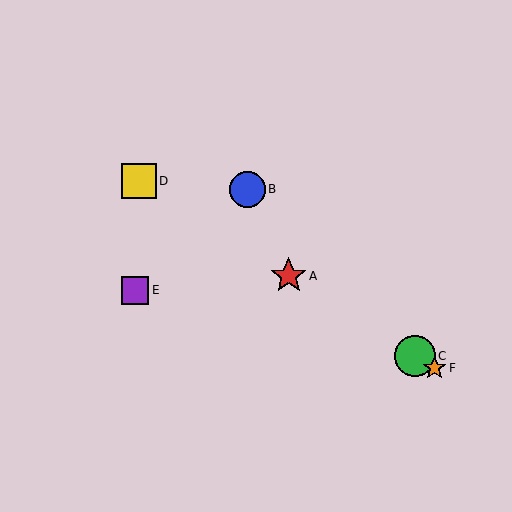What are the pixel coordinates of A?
Object A is at (289, 276).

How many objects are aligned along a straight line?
4 objects (A, C, D, F) are aligned along a straight line.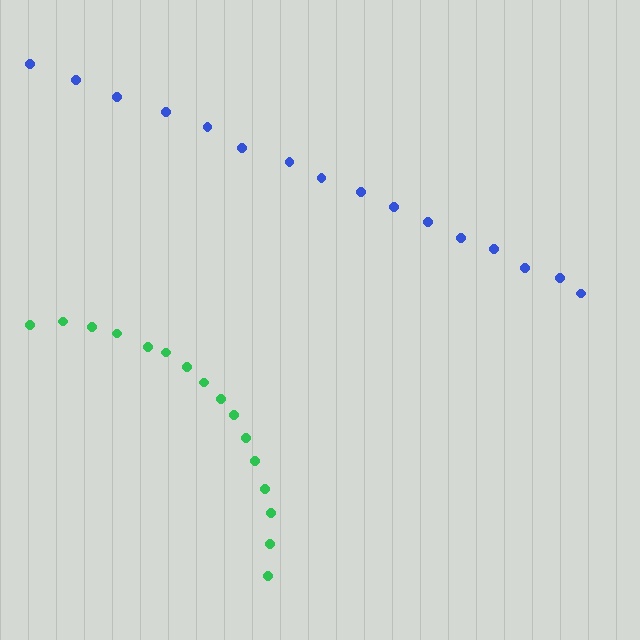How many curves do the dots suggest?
There are 2 distinct paths.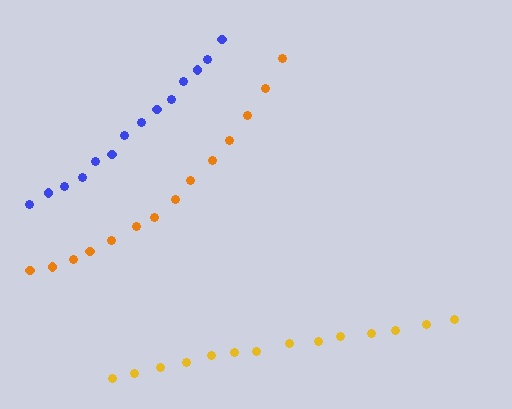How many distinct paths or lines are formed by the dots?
There are 3 distinct paths.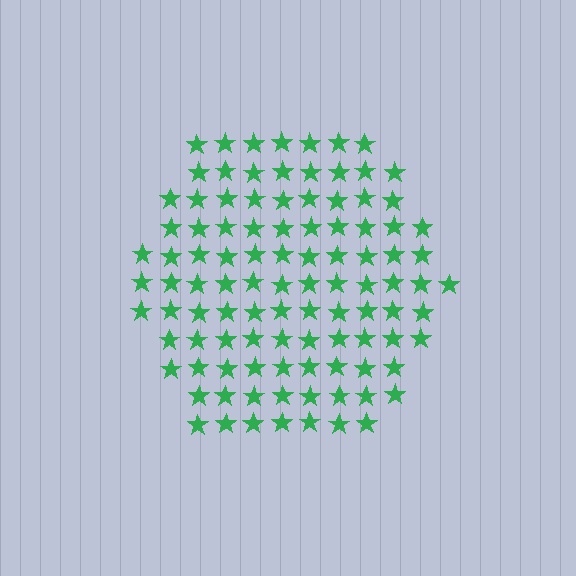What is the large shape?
The large shape is a hexagon.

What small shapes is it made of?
It is made of small stars.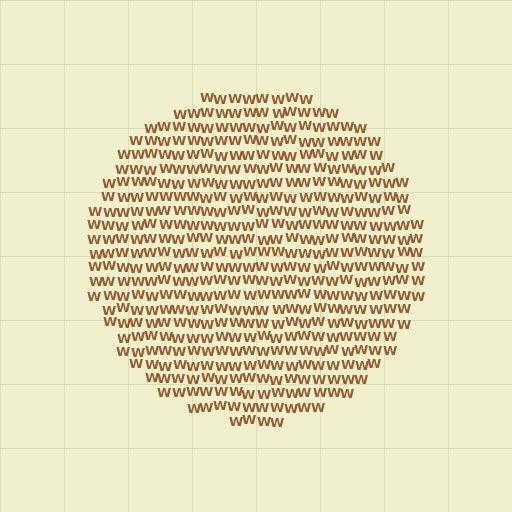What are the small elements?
The small elements are letter W's.